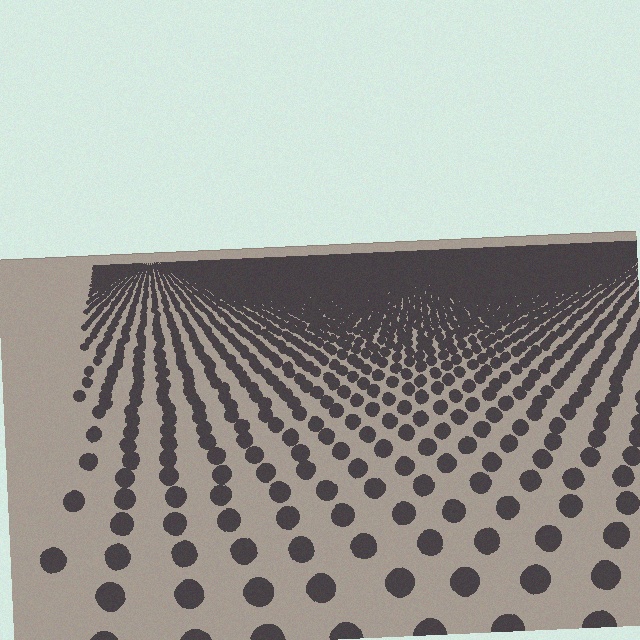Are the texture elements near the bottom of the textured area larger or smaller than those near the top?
Larger. Near the bottom, elements are closer to the viewer and appear at a bigger on-screen size.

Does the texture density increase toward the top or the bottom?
Density increases toward the top.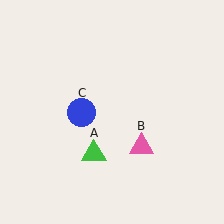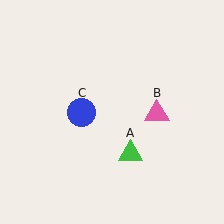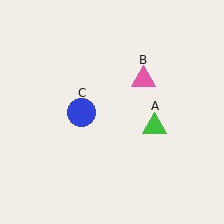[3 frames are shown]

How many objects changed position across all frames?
2 objects changed position: green triangle (object A), pink triangle (object B).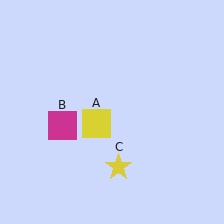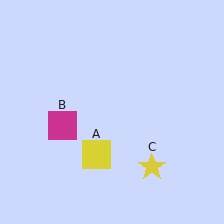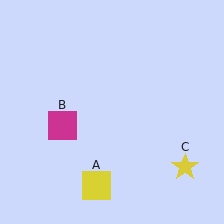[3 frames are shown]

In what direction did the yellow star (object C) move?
The yellow star (object C) moved right.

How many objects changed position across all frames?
2 objects changed position: yellow square (object A), yellow star (object C).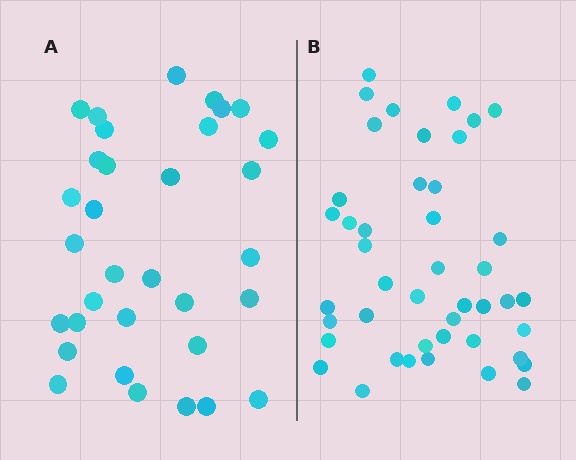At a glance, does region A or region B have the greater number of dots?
Region B (the right region) has more dots.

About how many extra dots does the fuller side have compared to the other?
Region B has roughly 12 or so more dots than region A.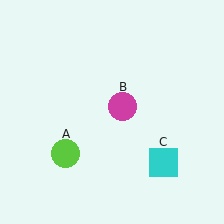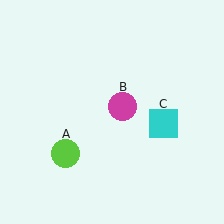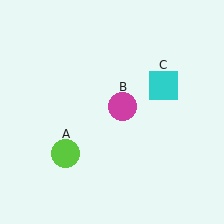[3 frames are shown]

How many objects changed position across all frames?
1 object changed position: cyan square (object C).